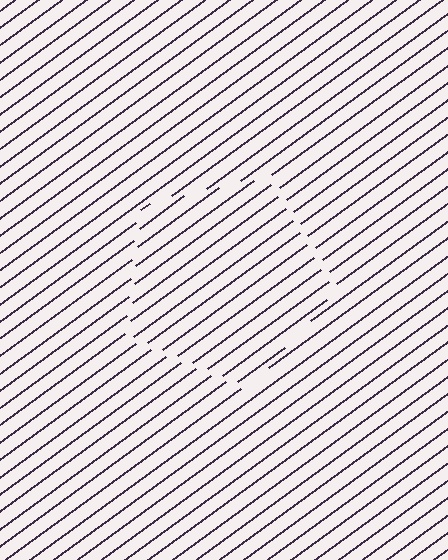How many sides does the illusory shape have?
5 sides — the line-ends trace a pentagon.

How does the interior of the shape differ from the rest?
The interior of the shape contains the same grating, shifted by half a period — the contour is defined by the phase discontinuity where line-ends from the inner and outer gratings abut.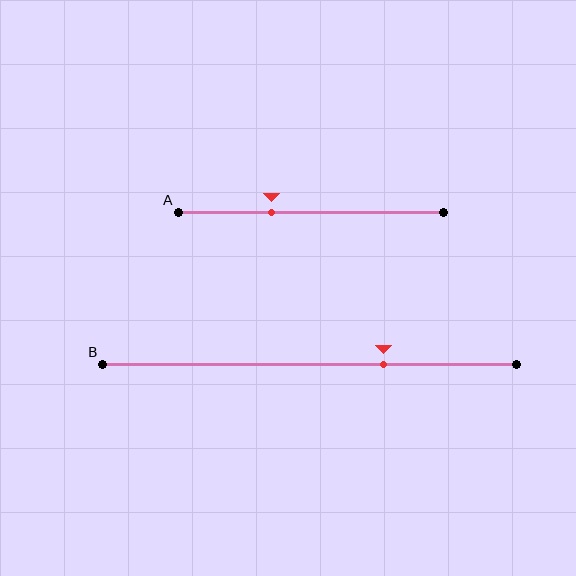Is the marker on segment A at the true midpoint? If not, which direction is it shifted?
No, the marker on segment A is shifted to the left by about 15% of the segment length.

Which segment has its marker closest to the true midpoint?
Segment A has its marker closest to the true midpoint.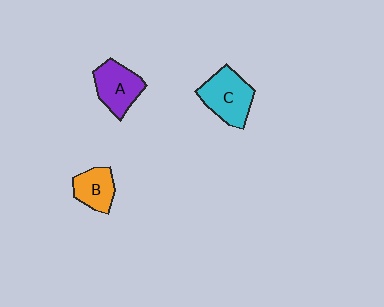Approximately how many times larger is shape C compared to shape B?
Approximately 1.5 times.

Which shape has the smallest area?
Shape B (orange).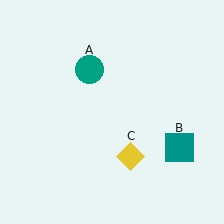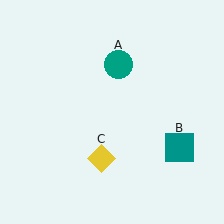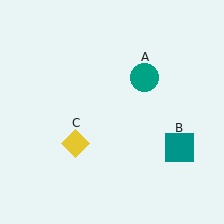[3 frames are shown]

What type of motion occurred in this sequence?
The teal circle (object A), yellow diamond (object C) rotated clockwise around the center of the scene.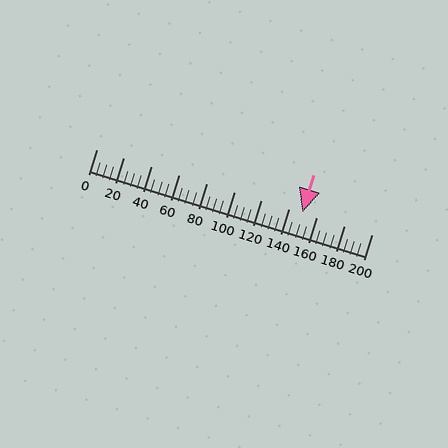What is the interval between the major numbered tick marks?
The major tick marks are spaced 20 units apart.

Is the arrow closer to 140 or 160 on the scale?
The arrow is closer to 140.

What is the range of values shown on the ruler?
The ruler shows values from 0 to 200.